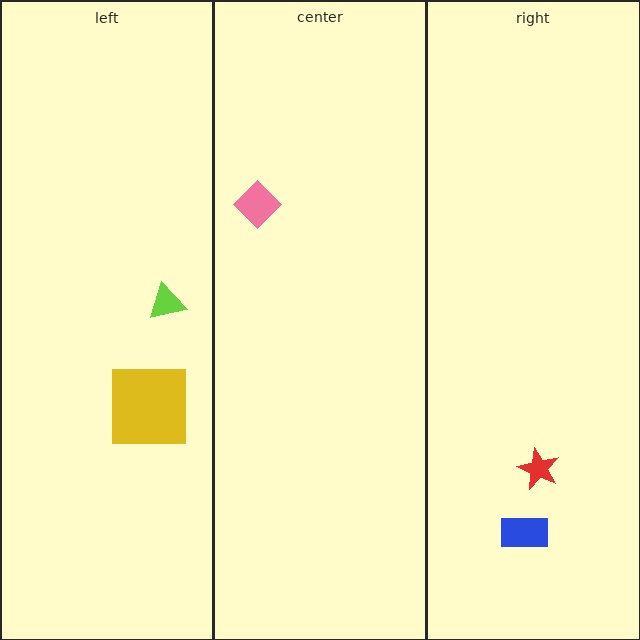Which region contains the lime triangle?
The left region.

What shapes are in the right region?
The red star, the blue rectangle.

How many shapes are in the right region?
2.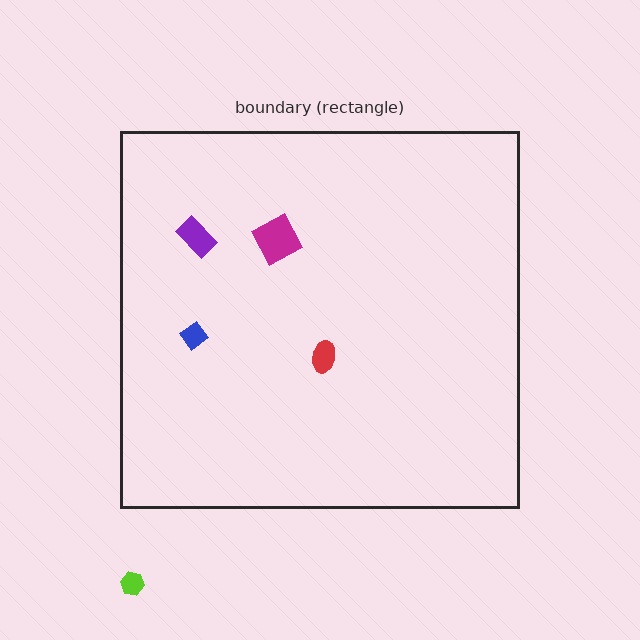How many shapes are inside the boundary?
4 inside, 1 outside.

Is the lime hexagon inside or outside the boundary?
Outside.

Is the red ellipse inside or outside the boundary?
Inside.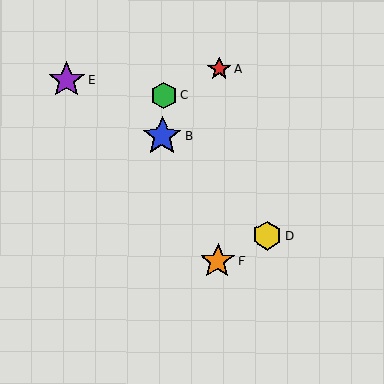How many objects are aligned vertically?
2 objects (A, F) are aligned vertically.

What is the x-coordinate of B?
Object B is at x≈162.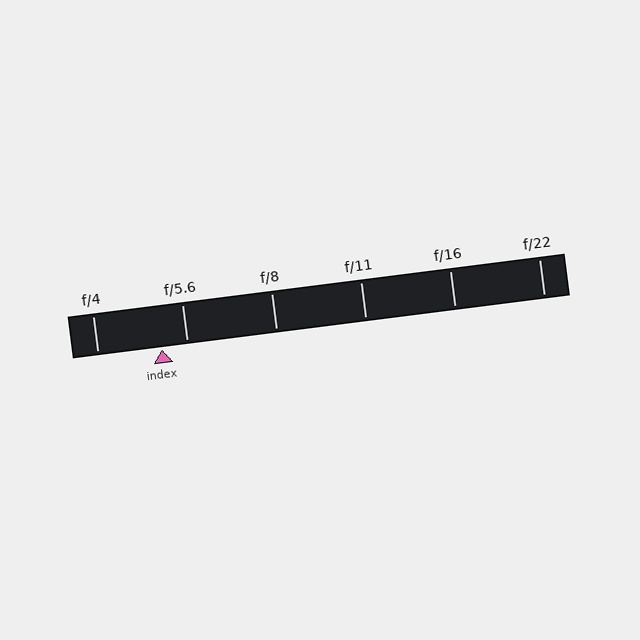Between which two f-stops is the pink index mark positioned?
The index mark is between f/4 and f/5.6.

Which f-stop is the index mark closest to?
The index mark is closest to f/5.6.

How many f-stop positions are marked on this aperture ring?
There are 6 f-stop positions marked.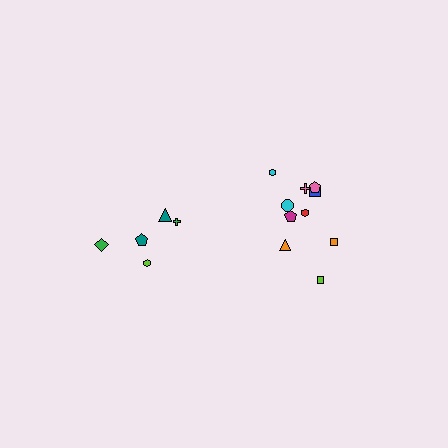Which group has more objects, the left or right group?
The right group.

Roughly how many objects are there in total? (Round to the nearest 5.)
Roughly 15 objects in total.